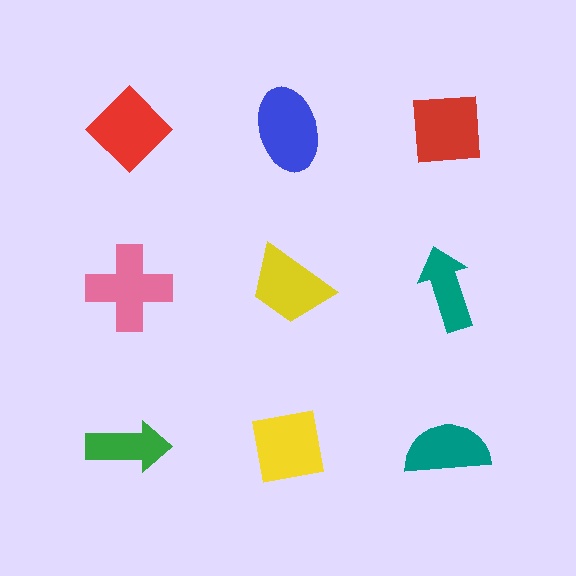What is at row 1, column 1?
A red diamond.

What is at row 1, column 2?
A blue ellipse.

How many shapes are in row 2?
3 shapes.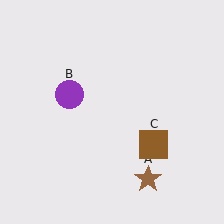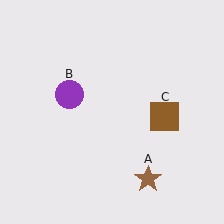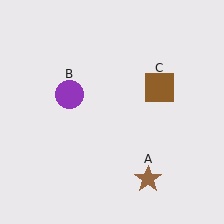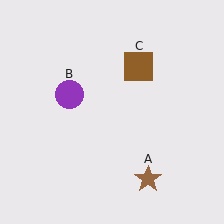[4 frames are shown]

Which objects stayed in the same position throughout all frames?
Brown star (object A) and purple circle (object B) remained stationary.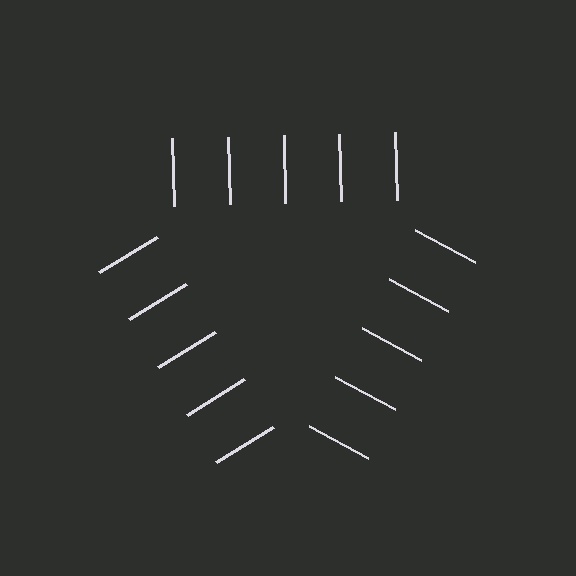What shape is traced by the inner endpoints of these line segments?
An illusory triangle — the line segments terminate on its edges but no continuous stroke is drawn.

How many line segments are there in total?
15 — 5 along each of the 3 edges.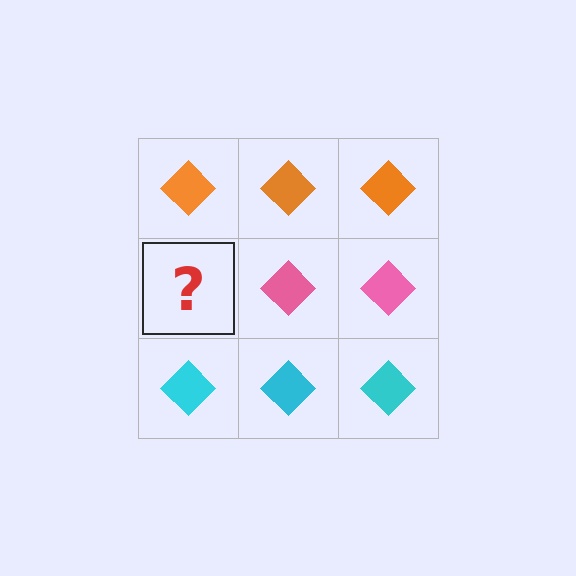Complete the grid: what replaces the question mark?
The question mark should be replaced with a pink diamond.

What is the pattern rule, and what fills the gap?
The rule is that each row has a consistent color. The gap should be filled with a pink diamond.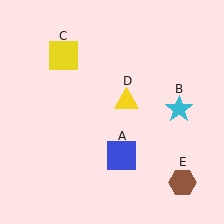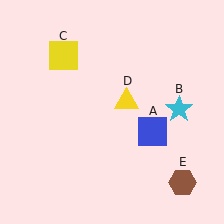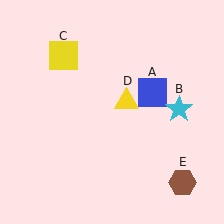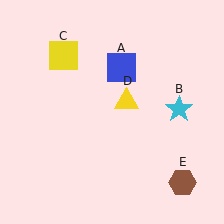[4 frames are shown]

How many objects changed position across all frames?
1 object changed position: blue square (object A).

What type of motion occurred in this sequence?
The blue square (object A) rotated counterclockwise around the center of the scene.